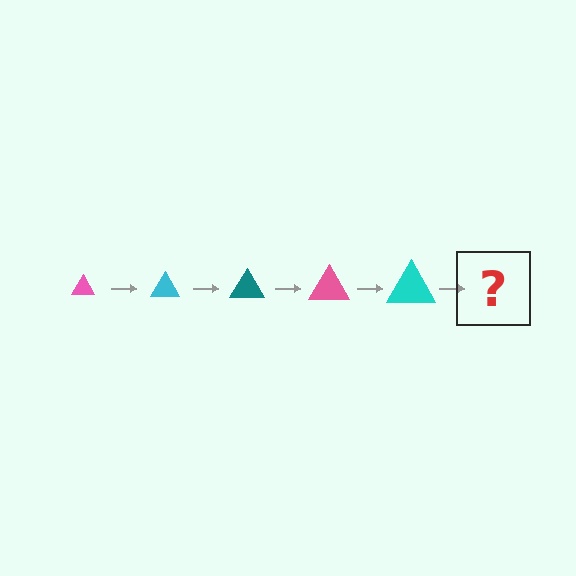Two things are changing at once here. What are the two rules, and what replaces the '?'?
The two rules are that the triangle grows larger each step and the color cycles through pink, cyan, and teal. The '?' should be a teal triangle, larger than the previous one.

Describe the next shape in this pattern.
It should be a teal triangle, larger than the previous one.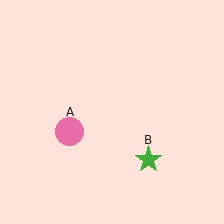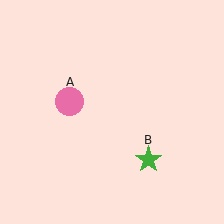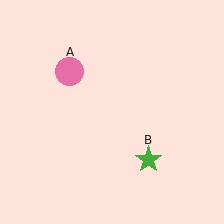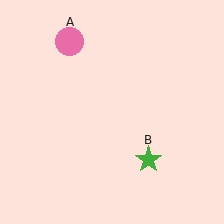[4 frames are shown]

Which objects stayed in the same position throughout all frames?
Green star (object B) remained stationary.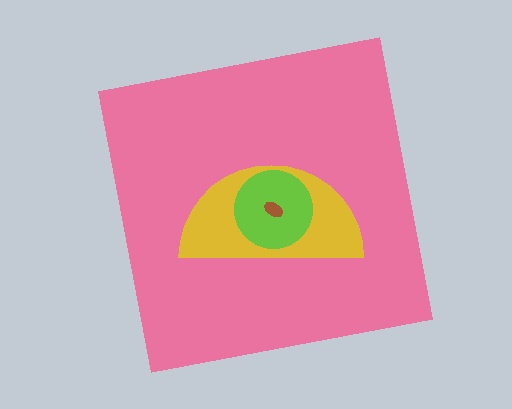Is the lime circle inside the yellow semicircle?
Yes.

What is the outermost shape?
The pink square.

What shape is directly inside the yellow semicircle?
The lime circle.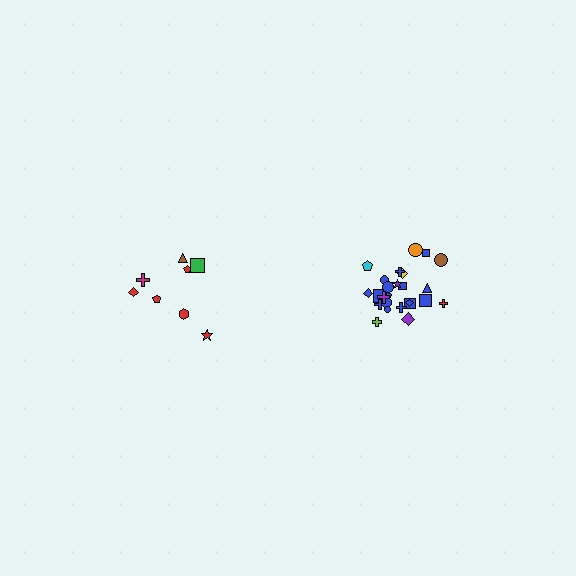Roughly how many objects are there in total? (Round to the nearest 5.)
Roughly 35 objects in total.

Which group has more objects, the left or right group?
The right group.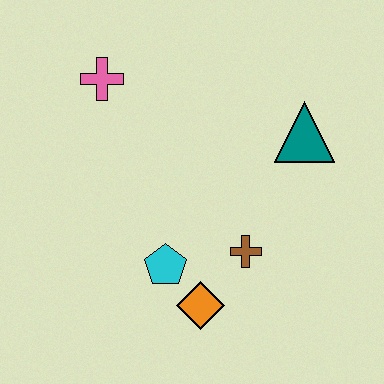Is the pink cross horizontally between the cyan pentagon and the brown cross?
No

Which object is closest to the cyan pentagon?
The orange diamond is closest to the cyan pentagon.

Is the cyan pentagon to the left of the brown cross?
Yes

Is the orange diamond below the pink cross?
Yes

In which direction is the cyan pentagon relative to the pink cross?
The cyan pentagon is below the pink cross.